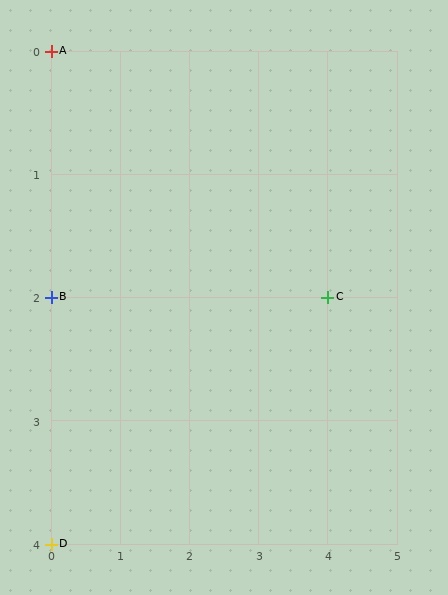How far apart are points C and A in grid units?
Points C and A are 4 columns and 2 rows apart (about 4.5 grid units diagonally).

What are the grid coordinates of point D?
Point D is at grid coordinates (0, 4).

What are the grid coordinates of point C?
Point C is at grid coordinates (4, 2).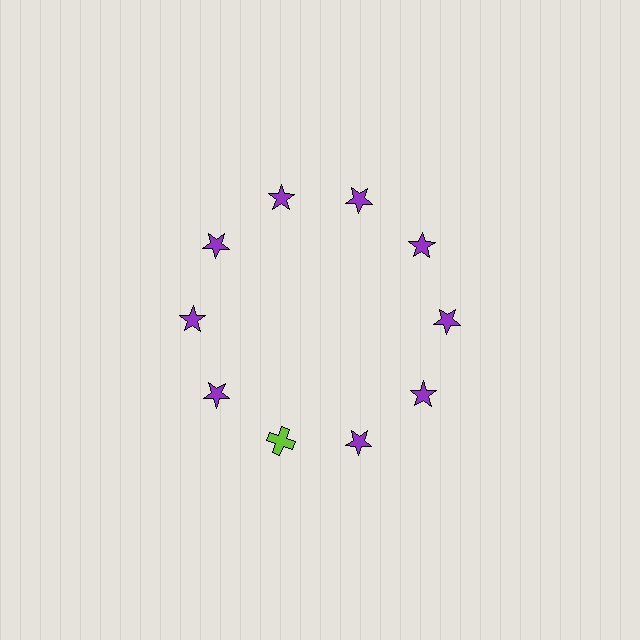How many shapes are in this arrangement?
There are 10 shapes arranged in a ring pattern.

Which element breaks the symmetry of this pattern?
The lime cross at roughly the 7 o'clock position breaks the symmetry. All other shapes are purple stars.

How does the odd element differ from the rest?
It differs in both color (lime instead of purple) and shape (cross instead of star).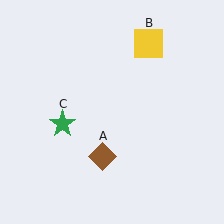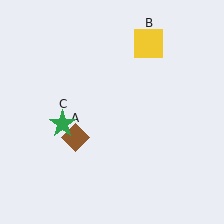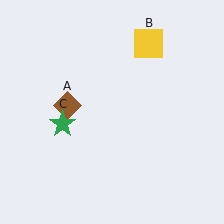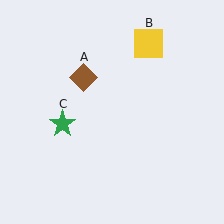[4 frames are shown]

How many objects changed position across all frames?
1 object changed position: brown diamond (object A).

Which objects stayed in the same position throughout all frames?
Yellow square (object B) and green star (object C) remained stationary.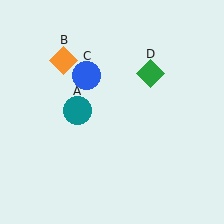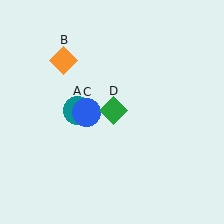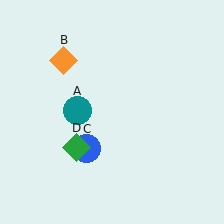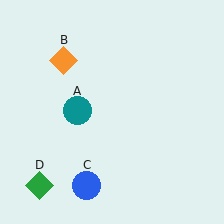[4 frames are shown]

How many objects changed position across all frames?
2 objects changed position: blue circle (object C), green diamond (object D).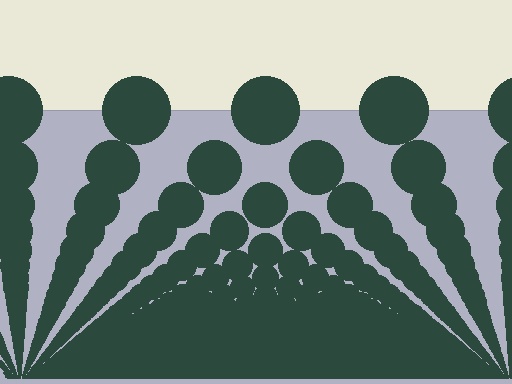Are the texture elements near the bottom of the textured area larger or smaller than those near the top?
Smaller. The gradient is inverted — elements near the bottom are smaller and denser.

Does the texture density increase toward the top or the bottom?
Density increases toward the bottom.